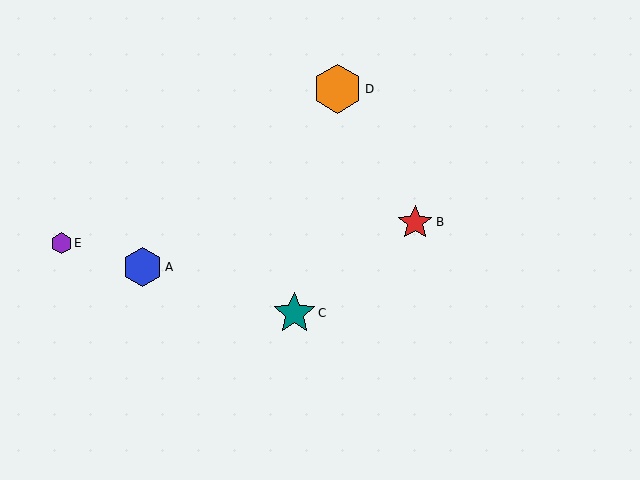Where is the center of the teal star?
The center of the teal star is at (294, 313).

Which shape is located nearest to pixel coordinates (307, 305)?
The teal star (labeled C) at (294, 313) is nearest to that location.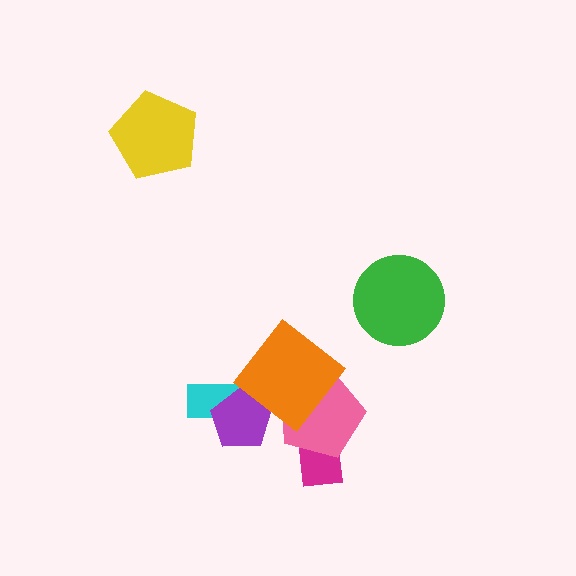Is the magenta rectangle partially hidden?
Yes, it is partially covered by another shape.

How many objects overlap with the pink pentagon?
2 objects overlap with the pink pentagon.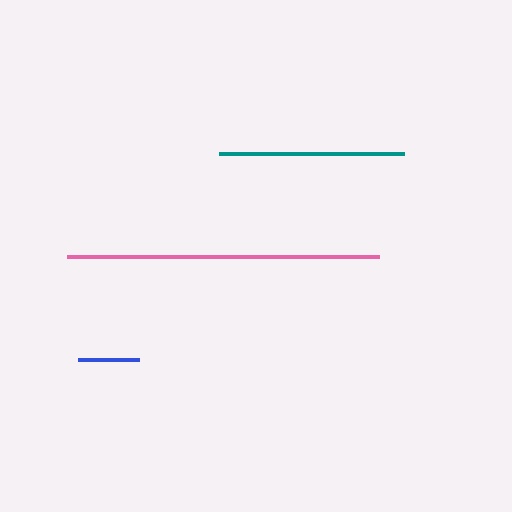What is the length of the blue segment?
The blue segment is approximately 61 pixels long.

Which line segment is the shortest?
The blue line is the shortest at approximately 61 pixels.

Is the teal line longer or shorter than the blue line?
The teal line is longer than the blue line.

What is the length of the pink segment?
The pink segment is approximately 312 pixels long.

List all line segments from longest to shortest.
From longest to shortest: pink, teal, blue.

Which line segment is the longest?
The pink line is the longest at approximately 312 pixels.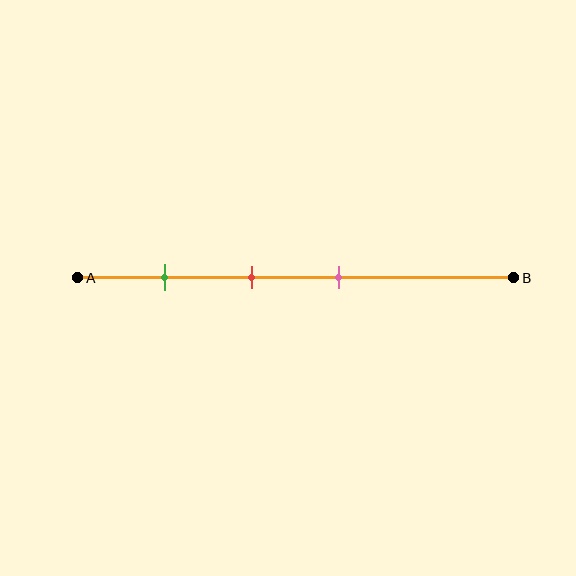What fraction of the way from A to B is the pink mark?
The pink mark is approximately 60% (0.6) of the way from A to B.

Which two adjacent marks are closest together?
The red and pink marks are the closest adjacent pair.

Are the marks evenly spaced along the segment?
Yes, the marks are approximately evenly spaced.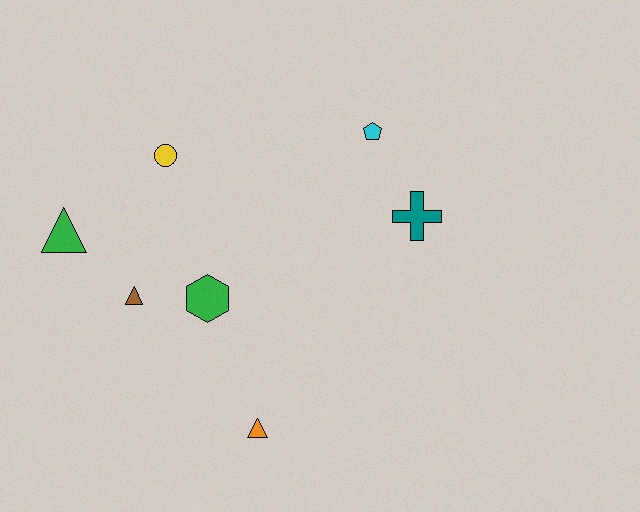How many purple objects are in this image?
There are no purple objects.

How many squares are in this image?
There are no squares.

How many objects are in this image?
There are 7 objects.